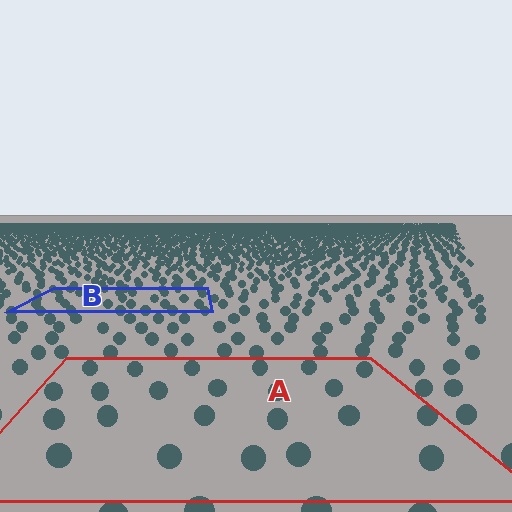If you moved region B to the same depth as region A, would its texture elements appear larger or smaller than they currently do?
They would appear larger. At a closer depth, the same texture elements are projected at a bigger on-screen size.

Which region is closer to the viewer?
Region A is closer. The texture elements there are larger and more spread out.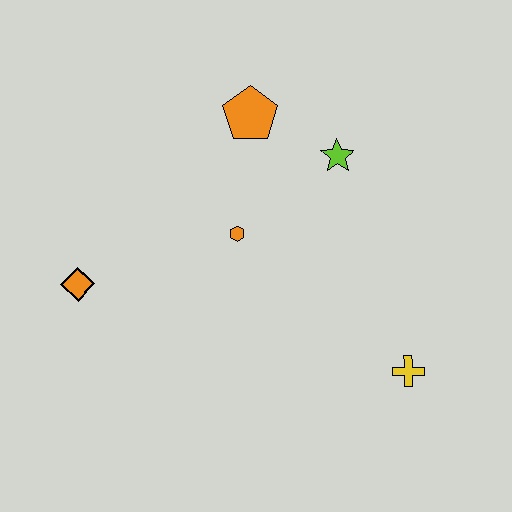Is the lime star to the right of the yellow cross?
No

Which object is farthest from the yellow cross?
The orange diamond is farthest from the yellow cross.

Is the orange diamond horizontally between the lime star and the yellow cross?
No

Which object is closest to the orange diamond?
The orange hexagon is closest to the orange diamond.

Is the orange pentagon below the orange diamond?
No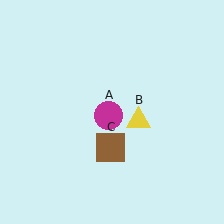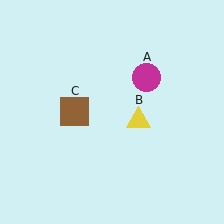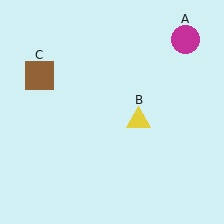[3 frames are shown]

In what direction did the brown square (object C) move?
The brown square (object C) moved up and to the left.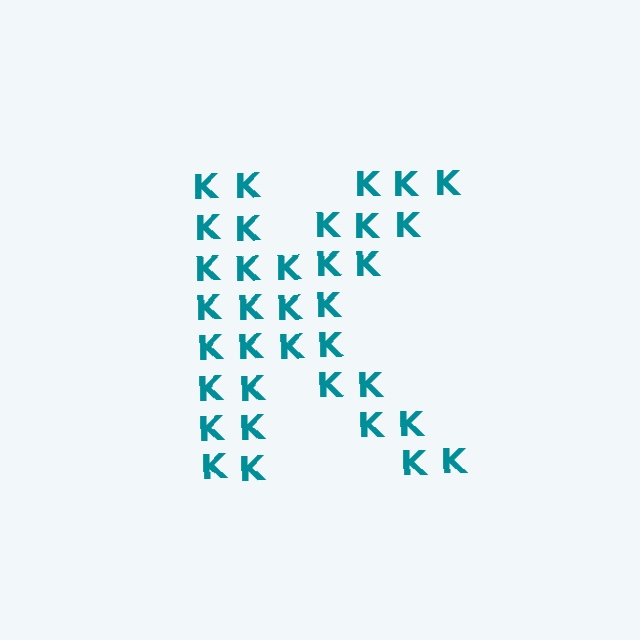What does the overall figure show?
The overall figure shows the letter K.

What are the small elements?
The small elements are letter K's.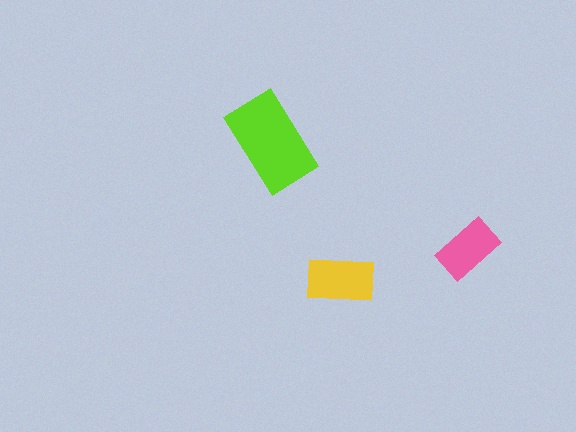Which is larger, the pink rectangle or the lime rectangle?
The lime one.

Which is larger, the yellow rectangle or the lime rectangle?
The lime one.